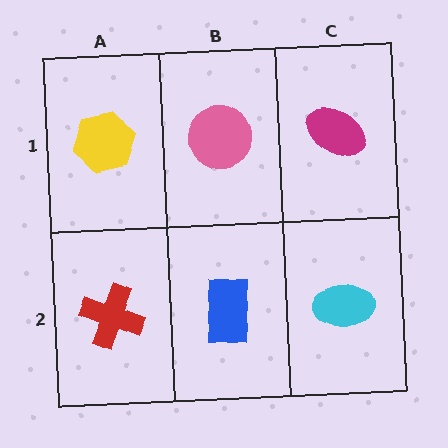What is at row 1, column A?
A yellow hexagon.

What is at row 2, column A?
A red cross.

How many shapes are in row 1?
3 shapes.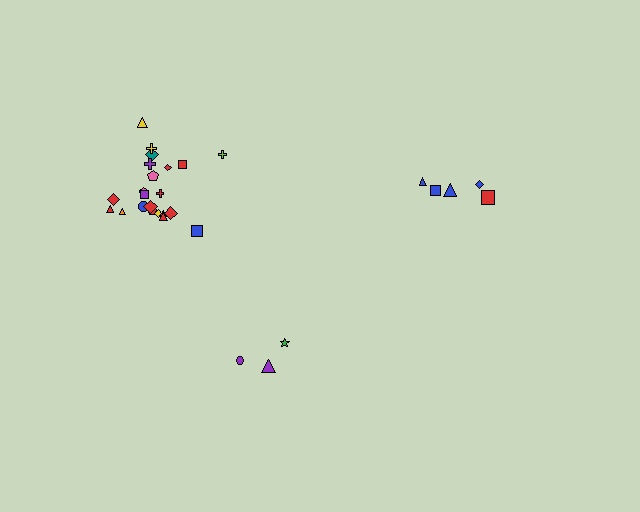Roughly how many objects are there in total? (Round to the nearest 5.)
Roughly 30 objects in total.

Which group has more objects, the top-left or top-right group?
The top-left group.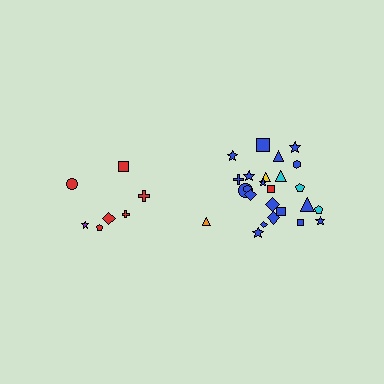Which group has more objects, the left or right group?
The right group.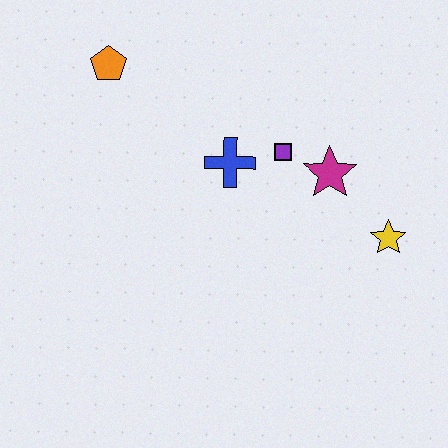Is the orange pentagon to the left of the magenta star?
Yes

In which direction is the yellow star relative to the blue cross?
The yellow star is to the right of the blue cross.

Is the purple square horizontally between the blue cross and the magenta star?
Yes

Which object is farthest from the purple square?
The orange pentagon is farthest from the purple square.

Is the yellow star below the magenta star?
Yes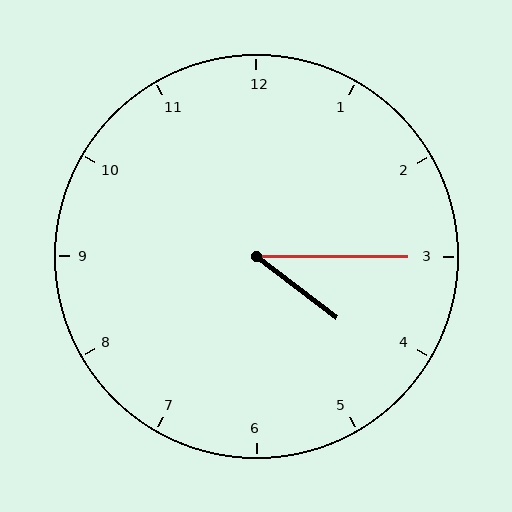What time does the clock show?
4:15.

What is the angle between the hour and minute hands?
Approximately 38 degrees.